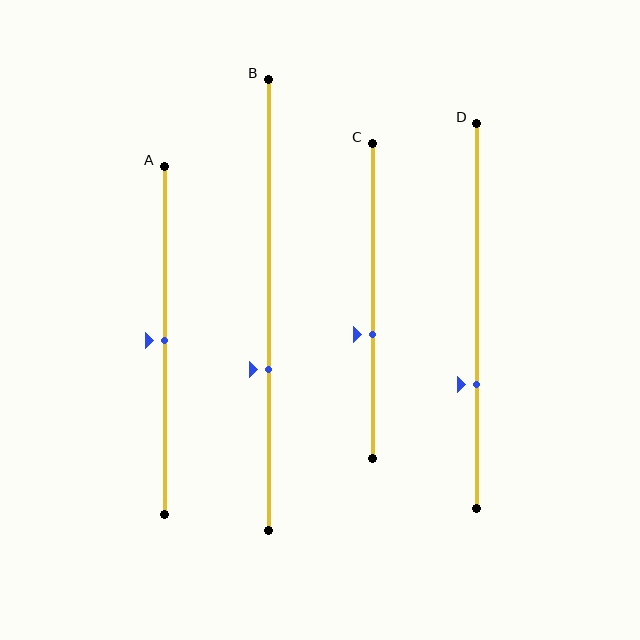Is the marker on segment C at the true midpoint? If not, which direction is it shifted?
No, the marker on segment C is shifted downward by about 11% of the segment length.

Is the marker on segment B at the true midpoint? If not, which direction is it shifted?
No, the marker on segment B is shifted downward by about 14% of the segment length.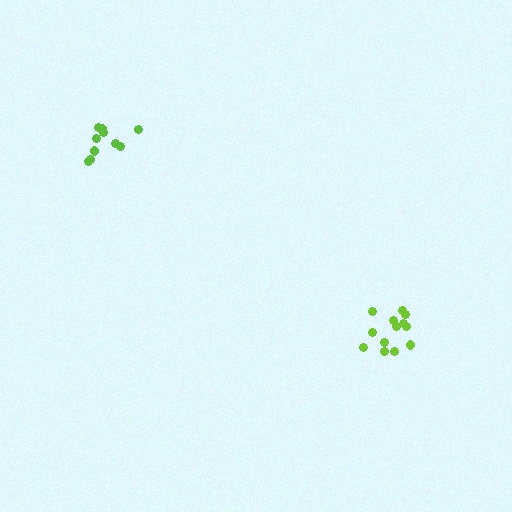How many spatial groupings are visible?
There are 2 spatial groupings.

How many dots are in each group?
Group 1: 10 dots, Group 2: 13 dots (23 total).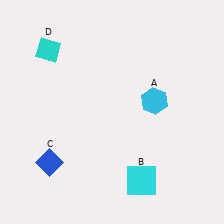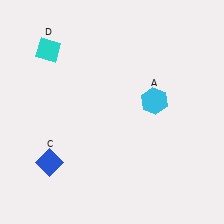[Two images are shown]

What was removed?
The cyan square (B) was removed in Image 2.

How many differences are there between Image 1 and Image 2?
There is 1 difference between the two images.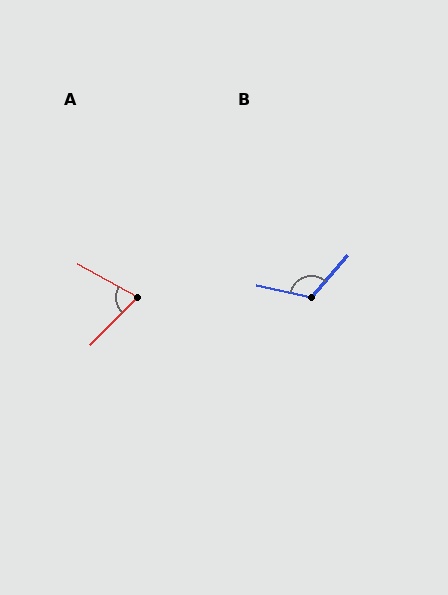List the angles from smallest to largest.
A (74°), B (119°).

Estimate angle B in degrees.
Approximately 119 degrees.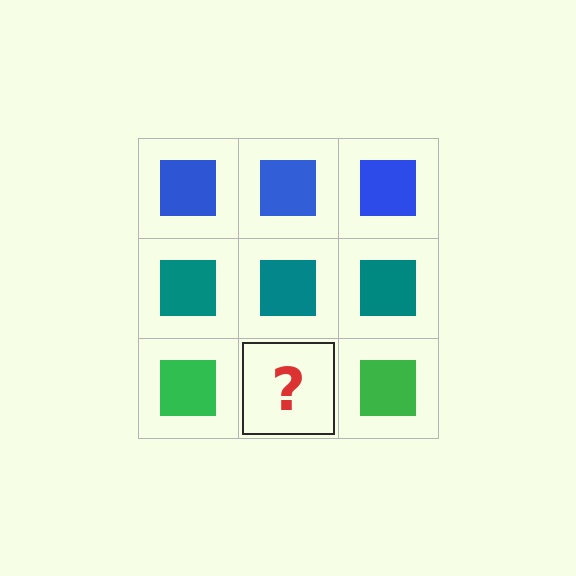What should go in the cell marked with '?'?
The missing cell should contain a green square.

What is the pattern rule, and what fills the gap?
The rule is that each row has a consistent color. The gap should be filled with a green square.